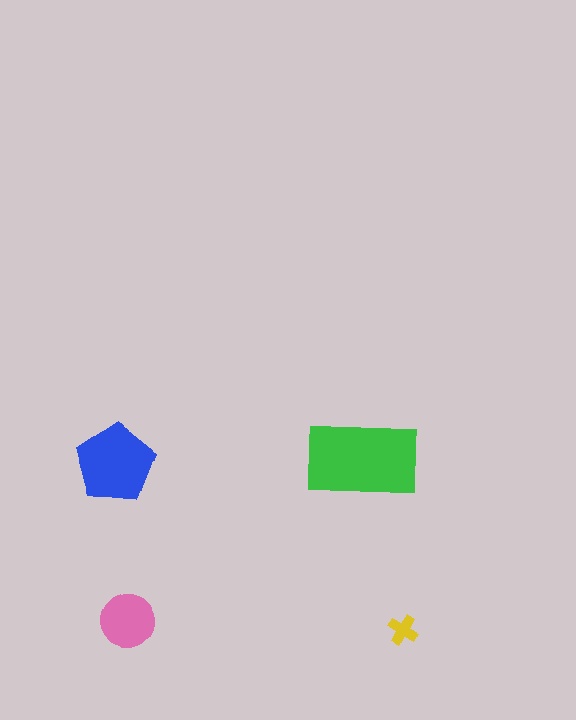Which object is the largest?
The green rectangle.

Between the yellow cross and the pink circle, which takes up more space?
The pink circle.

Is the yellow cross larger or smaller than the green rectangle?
Smaller.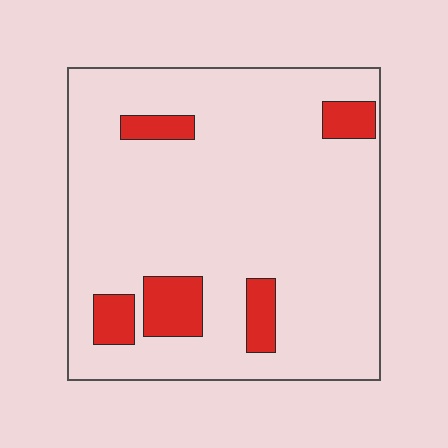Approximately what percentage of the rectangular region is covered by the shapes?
Approximately 10%.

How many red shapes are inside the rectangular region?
5.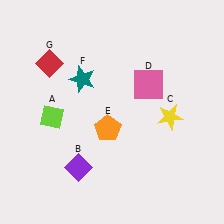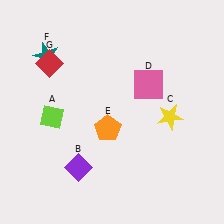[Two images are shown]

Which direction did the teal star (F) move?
The teal star (F) moved left.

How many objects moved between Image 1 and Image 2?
1 object moved between the two images.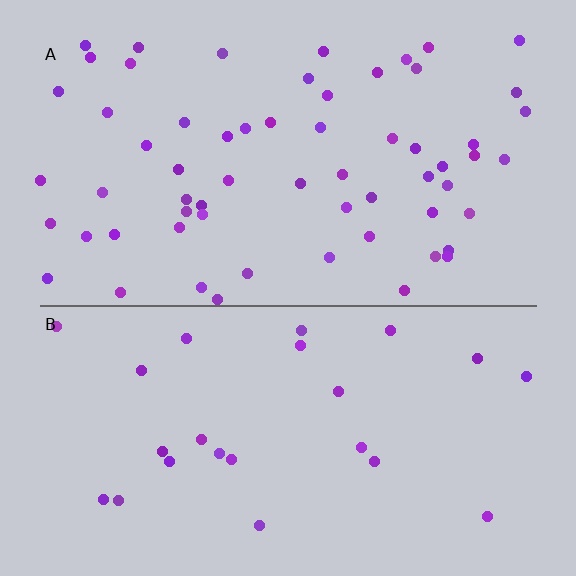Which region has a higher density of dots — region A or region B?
A (the top).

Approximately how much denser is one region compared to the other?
Approximately 2.6× — region A over region B.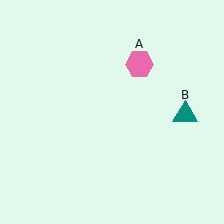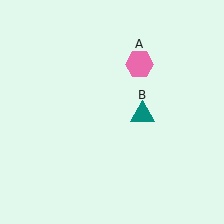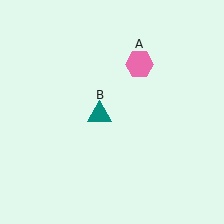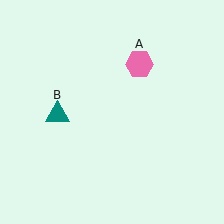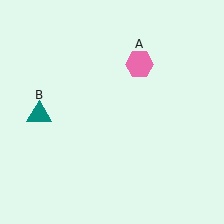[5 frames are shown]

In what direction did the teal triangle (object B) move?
The teal triangle (object B) moved left.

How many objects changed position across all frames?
1 object changed position: teal triangle (object B).